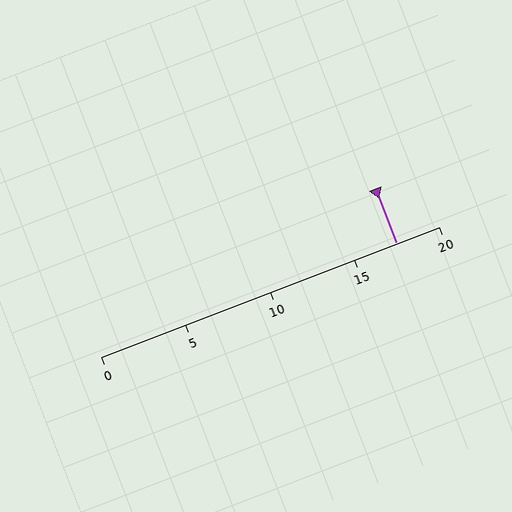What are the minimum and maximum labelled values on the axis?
The axis runs from 0 to 20.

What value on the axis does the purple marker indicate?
The marker indicates approximately 17.5.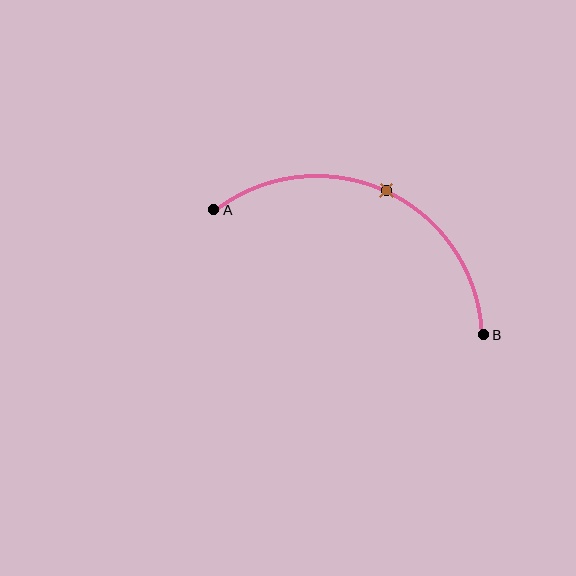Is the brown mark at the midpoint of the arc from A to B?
Yes. The brown mark lies on the arc at equal arc-length from both A and B — it is the arc midpoint.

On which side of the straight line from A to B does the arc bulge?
The arc bulges above the straight line connecting A and B.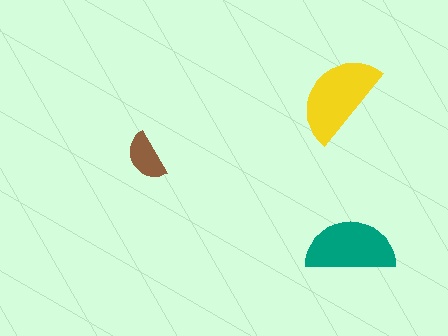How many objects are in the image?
There are 3 objects in the image.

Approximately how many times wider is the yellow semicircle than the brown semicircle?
About 2 times wider.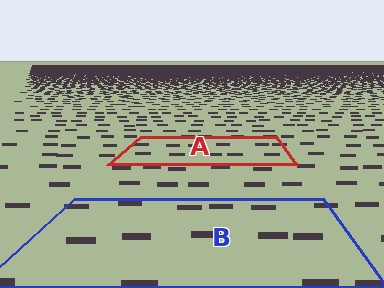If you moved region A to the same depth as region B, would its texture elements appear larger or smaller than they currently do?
They would appear larger. At a closer depth, the same texture elements are projected at a bigger on-screen size.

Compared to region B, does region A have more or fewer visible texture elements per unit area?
Region A has more texture elements per unit area — they are packed more densely because it is farther away.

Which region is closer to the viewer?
Region B is closer. The texture elements there are larger and more spread out.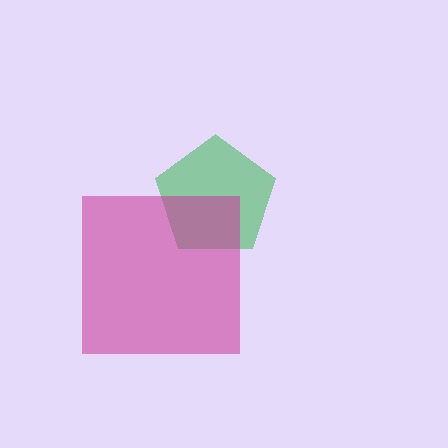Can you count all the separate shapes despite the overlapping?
Yes, there are 2 separate shapes.